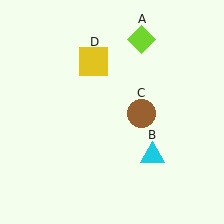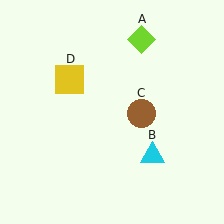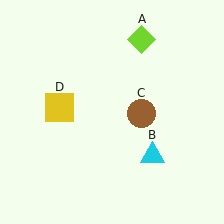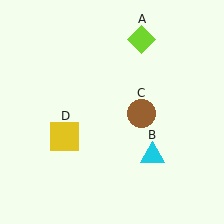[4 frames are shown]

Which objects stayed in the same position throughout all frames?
Lime diamond (object A) and cyan triangle (object B) and brown circle (object C) remained stationary.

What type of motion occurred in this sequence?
The yellow square (object D) rotated counterclockwise around the center of the scene.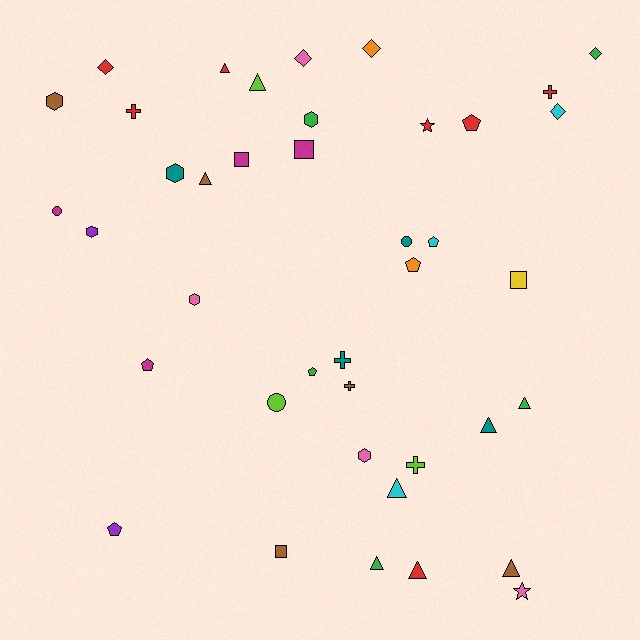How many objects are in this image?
There are 40 objects.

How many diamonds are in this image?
There are 5 diamonds.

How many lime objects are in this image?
There are 3 lime objects.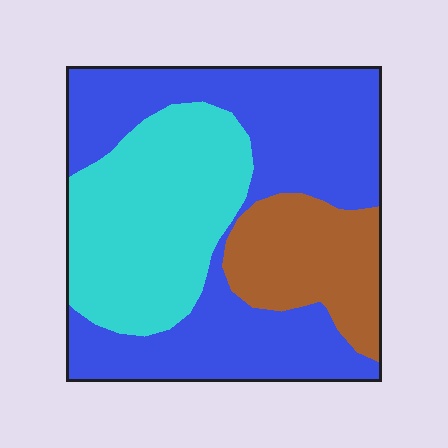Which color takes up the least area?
Brown, at roughly 20%.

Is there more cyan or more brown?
Cyan.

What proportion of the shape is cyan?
Cyan takes up about one third (1/3) of the shape.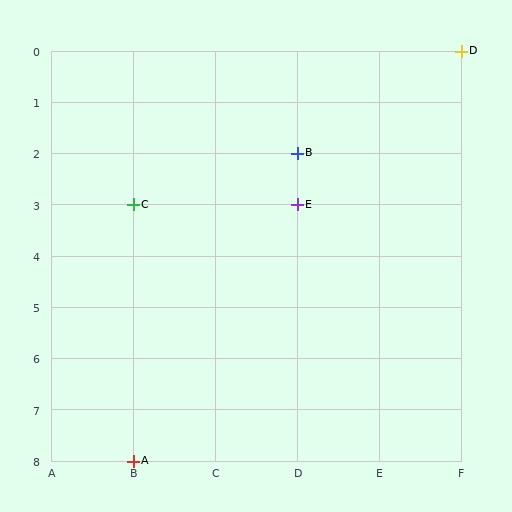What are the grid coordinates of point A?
Point A is at grid coordinates (B, 8).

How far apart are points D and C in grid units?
Points D and C are 4 columns and 3 rows apart (about 5.0 grid units diagonally).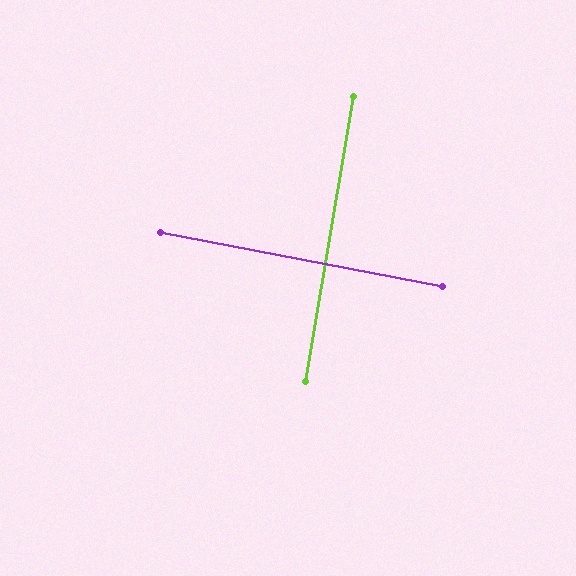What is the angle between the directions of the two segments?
Approximately 89 degrees.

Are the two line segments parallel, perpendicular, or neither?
Perpendicular — they meet at approximately 89°.